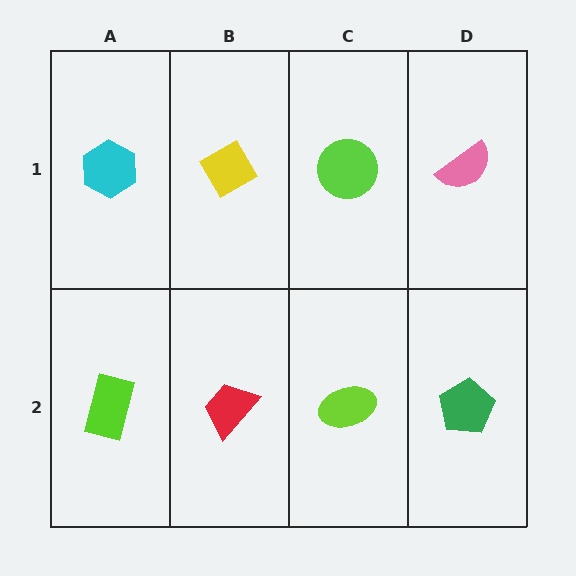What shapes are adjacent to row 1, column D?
A green pentagon (row 2, column D), a lime circle (row 1, column C).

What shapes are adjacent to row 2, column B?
A yellow diamond (row 1, column B), a lime rectangle (row 2, column A), a lime ellipse (row 2, column C).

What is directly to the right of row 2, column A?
A red trapezoid.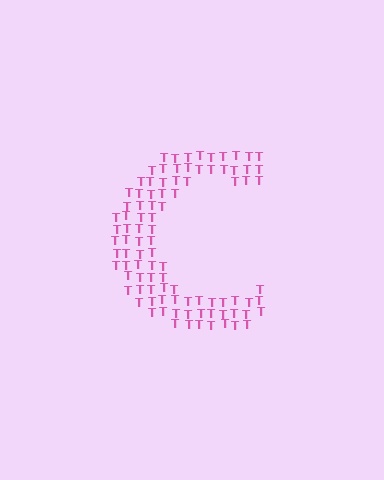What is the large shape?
The large shape is the letter C.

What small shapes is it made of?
It is made of small letter T's.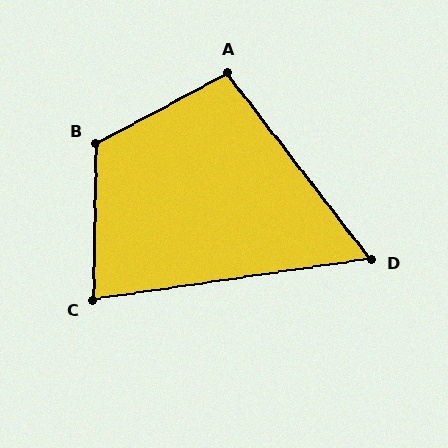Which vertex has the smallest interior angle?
D, at approximately 61 degrees.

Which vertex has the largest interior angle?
B, at approximately 119 degrees.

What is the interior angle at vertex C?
Approximately 81 degrees (acute).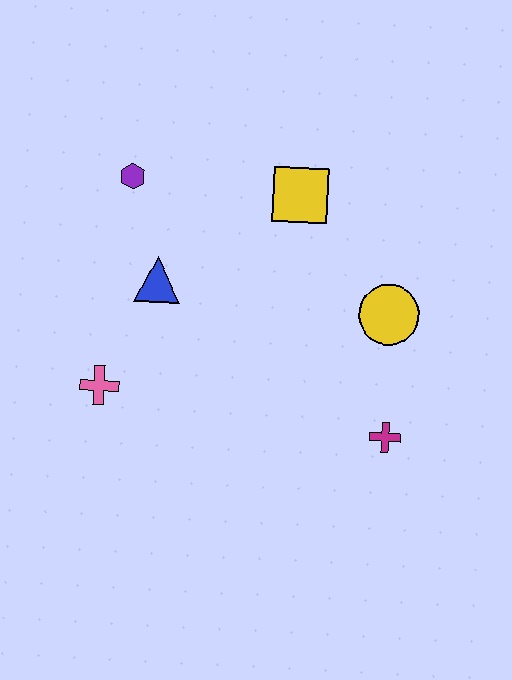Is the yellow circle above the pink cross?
Yes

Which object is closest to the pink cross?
The blue triangle is closest to the pink cross.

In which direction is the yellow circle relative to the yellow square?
The yellow circle is below the yellow square.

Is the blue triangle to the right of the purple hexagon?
Yes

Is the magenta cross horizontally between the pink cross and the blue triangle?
No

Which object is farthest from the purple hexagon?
The magenta cross is farthest from the purple hexagon.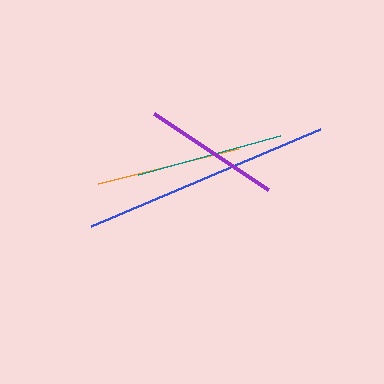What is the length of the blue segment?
The blue segment is approximately 249 pixels long.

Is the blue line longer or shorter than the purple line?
The blue line is longer than the purple line.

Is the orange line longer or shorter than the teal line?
The teal line is longer than the orange line.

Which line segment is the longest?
The blue line is the longest at approximately 249 pixels.